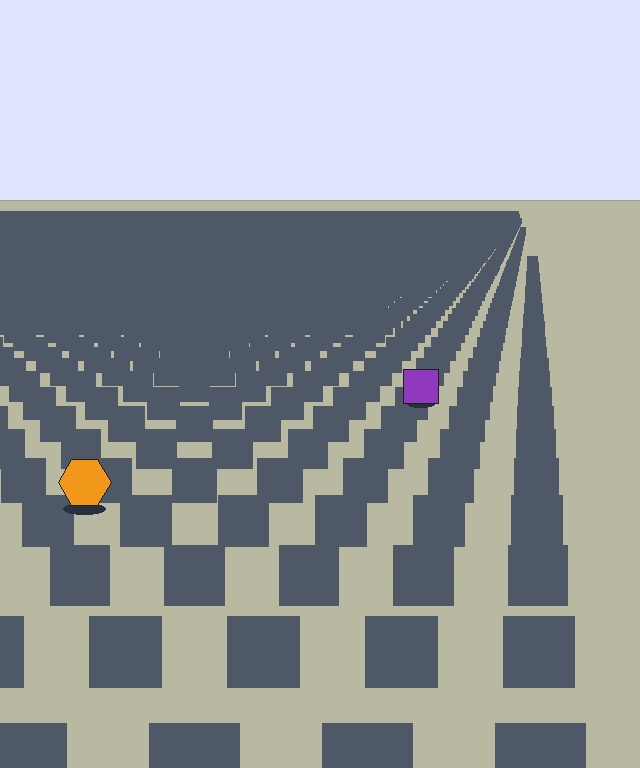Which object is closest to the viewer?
The orange hexagon is closest. The texture marks near it are larger and more spread out.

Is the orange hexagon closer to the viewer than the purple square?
Yes. The orange hexagon is closer — you can tell from the texture gradient: the ground texture is coarser near it.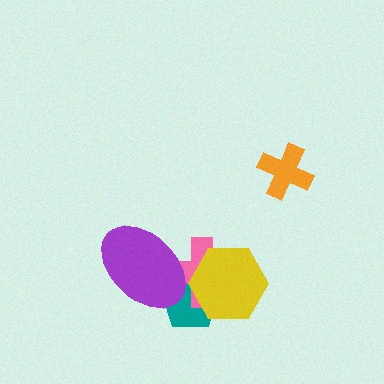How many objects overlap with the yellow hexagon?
2 objects overlap with the yellow hexagon.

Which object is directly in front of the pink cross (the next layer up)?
The purple ellipse is directly in front of the pink cross.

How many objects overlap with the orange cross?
0 objects overlap with the orange cross.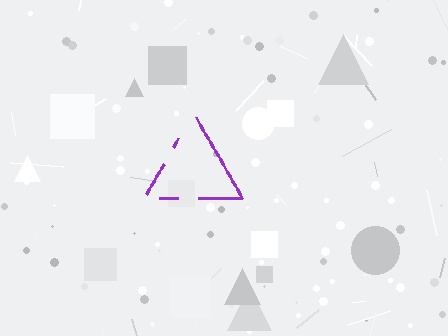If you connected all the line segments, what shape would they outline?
They would outline a triangle.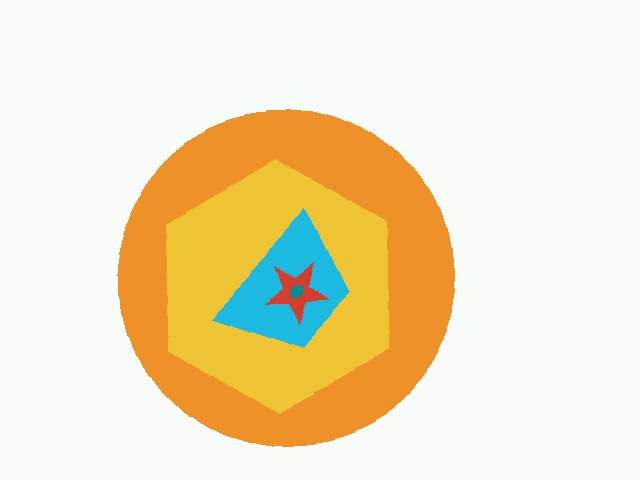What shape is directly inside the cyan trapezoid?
The red star.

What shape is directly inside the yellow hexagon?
The cyan trapezoid.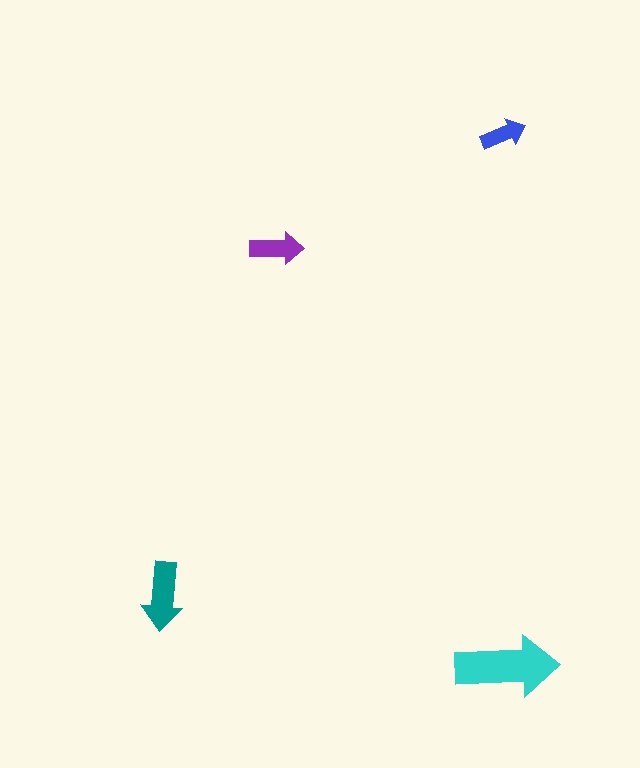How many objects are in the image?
There are 4 objects in the image.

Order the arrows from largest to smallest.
the cyan one, the teal one, the purple one, the blue one.